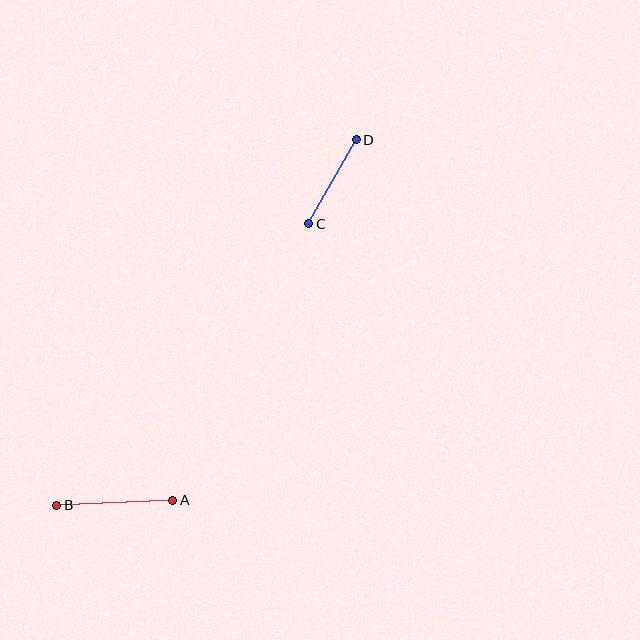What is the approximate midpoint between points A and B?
The midpoint is at approximately (115, 503) pixels.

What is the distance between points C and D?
The distance is approximately 96 pixels.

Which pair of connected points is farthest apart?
Points A and B are farthest apart.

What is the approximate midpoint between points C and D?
The midpoint is at approximately (332, 182) pixels.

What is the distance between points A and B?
The distance is approximately 116 pixels.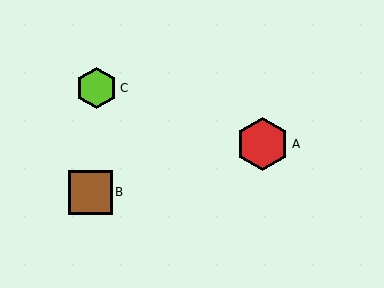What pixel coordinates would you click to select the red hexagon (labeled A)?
Click at (263, 144) to select the red hexagon A.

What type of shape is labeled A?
Shape A is a red hexagon.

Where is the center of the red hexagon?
The center of the red hexagon is at (263, 144).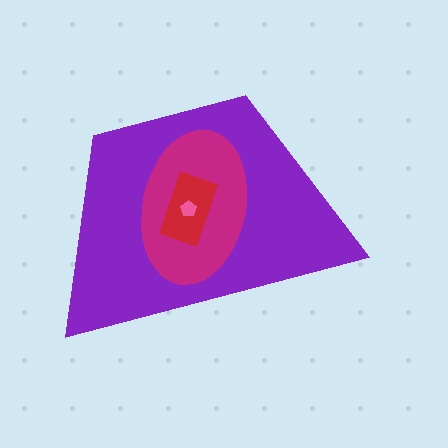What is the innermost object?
The pink pentagon.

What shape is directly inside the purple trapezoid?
The magenta ellipse.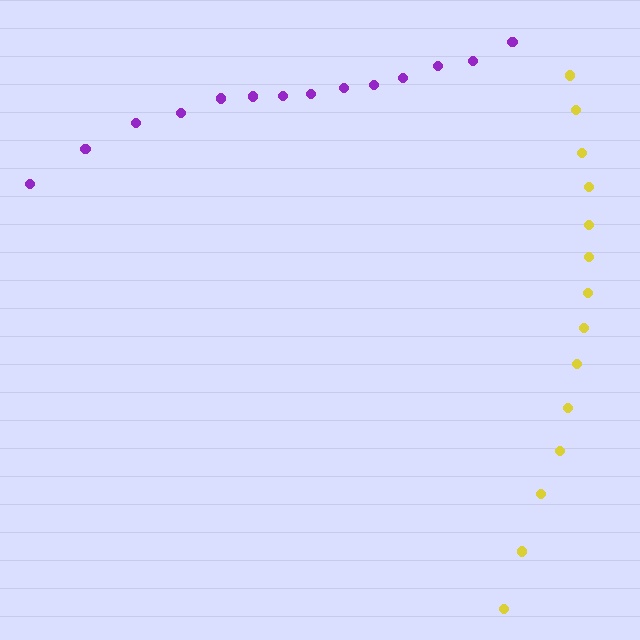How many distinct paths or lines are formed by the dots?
There are 2 distinct paths.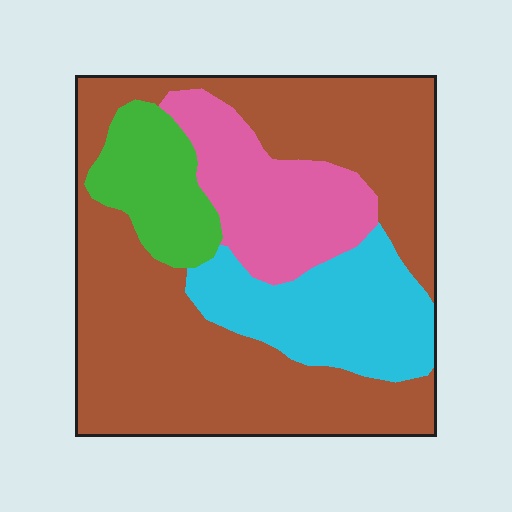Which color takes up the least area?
Green, at roughly 10%.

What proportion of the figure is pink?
Pink takes up about one sixth (1/6) of the figure.